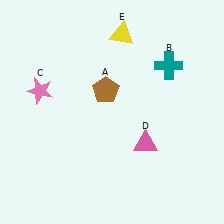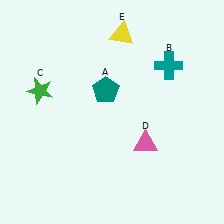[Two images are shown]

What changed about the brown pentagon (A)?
In Image 1, A is brown. In Image 2, it changed to teal.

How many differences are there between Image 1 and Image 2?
There are 2 differences between the two images.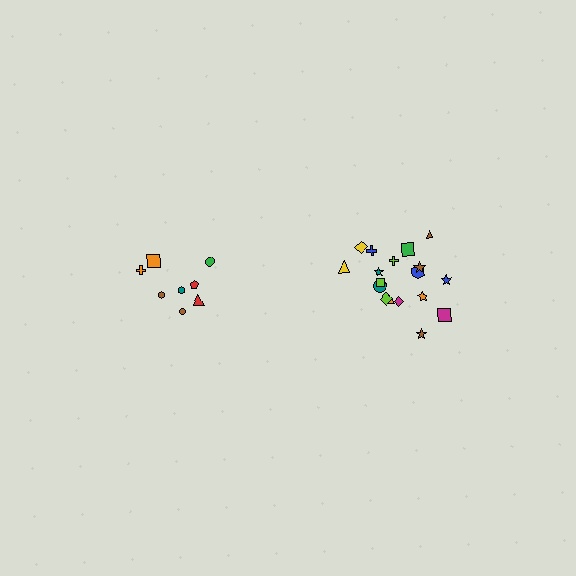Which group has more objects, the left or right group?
The right group.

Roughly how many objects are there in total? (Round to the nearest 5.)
Roughly 25 objects in total.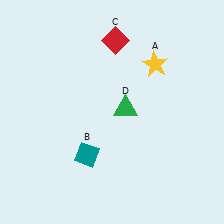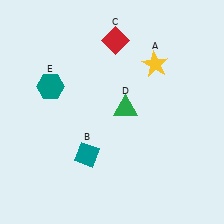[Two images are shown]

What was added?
A teal hexagon (E) was added in Image 2.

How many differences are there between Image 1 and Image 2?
There is 1 difference between the two images.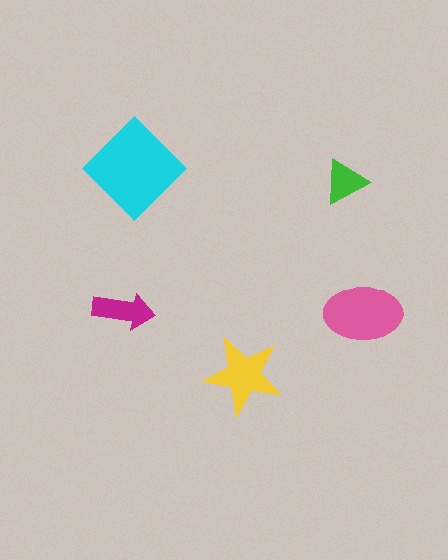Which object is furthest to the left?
The magenta arrow is leftmost.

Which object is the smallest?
The green triangle.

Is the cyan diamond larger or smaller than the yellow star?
Larger.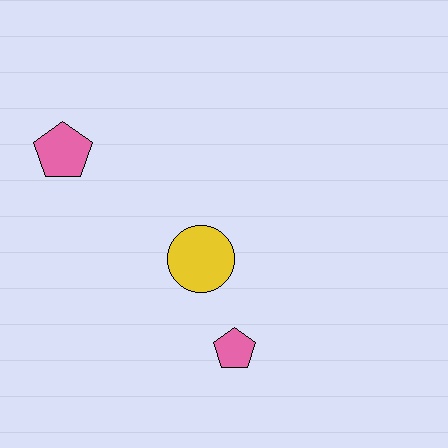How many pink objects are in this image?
There are 2 pink objects.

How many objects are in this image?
There are 3 objects.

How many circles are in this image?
There is 1 circle.